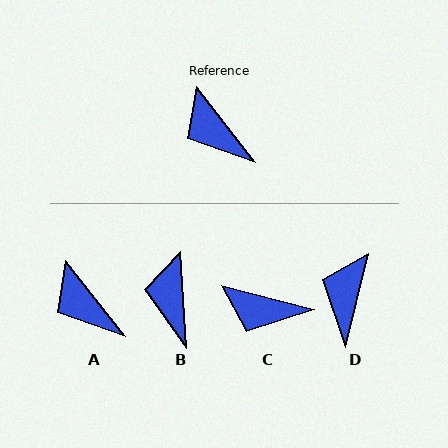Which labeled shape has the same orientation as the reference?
A.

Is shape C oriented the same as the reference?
No, it is off by about 38 degrees.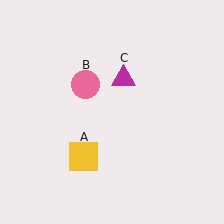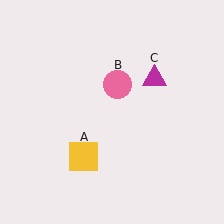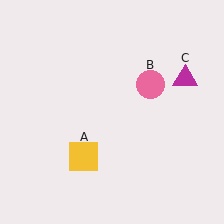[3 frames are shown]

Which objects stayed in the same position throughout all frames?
Yellow square (object A) remained stationary.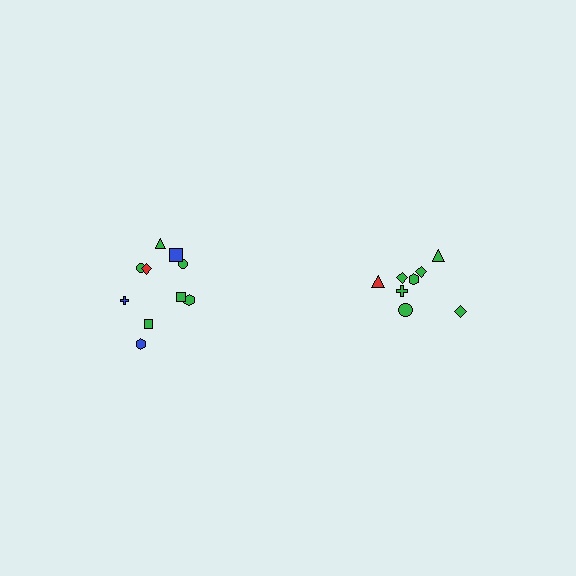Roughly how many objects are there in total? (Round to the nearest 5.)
Roughly 20 objects in total.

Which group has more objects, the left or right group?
The left group.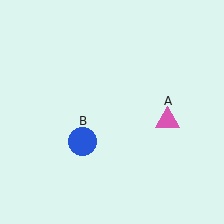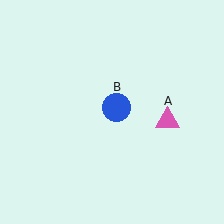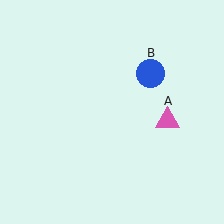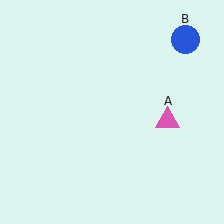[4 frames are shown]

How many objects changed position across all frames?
1 object changed position: blue circle (object B).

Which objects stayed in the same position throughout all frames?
Pink triangle (object A) remained stationary.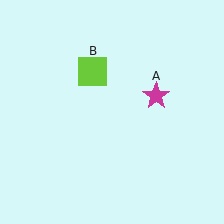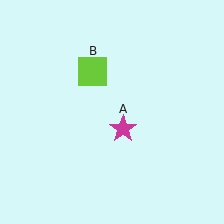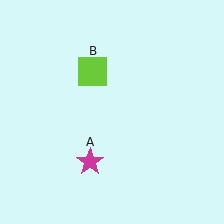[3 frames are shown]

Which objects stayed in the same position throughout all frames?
Lime square (object B) remained stationary.